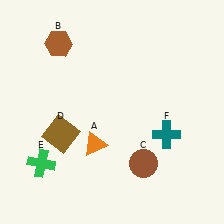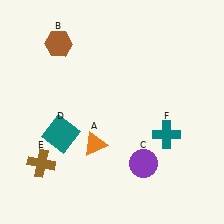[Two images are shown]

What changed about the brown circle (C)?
In Image 1, C is brown. In Image 2, it changed to purple.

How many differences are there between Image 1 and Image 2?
There are 3 differences between the two images.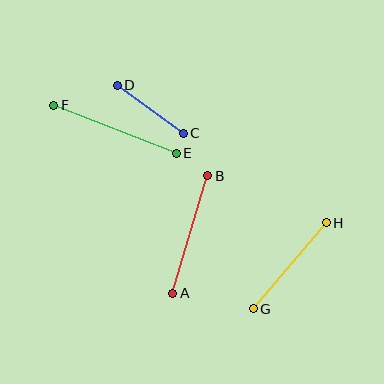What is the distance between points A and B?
The distance is approximately 123 pixels.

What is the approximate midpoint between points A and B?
The midpoint is at approximately (190, 234) pixels.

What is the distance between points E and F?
The distance is approximately 132 pixels.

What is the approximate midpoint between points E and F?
The midpoint is at approximately (115, 129) pixels.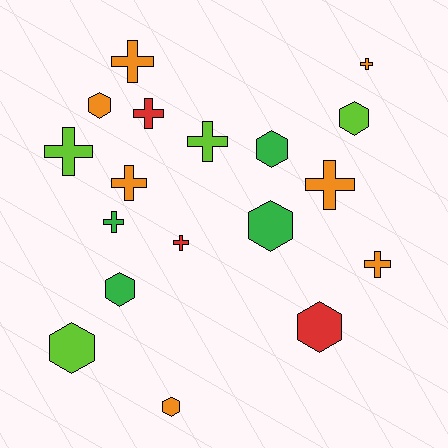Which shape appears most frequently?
Cross, with 10 objects.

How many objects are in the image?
There are 18 objects.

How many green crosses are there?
There is 1 green cross.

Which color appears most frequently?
Orange, with 7 objects.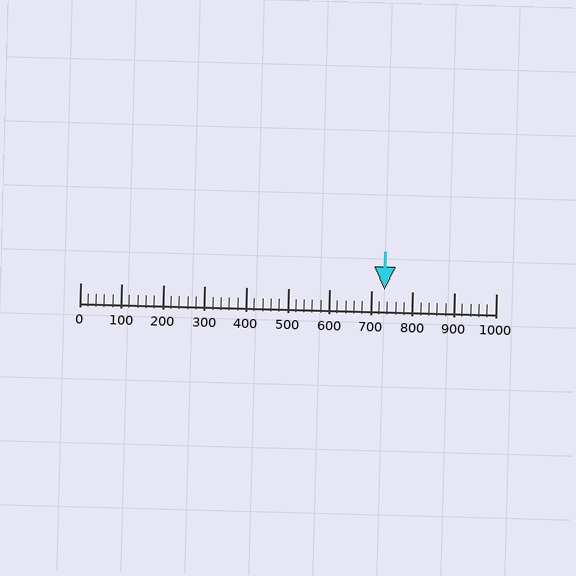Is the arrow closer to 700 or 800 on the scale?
The arrow is closer to 700.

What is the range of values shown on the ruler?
The ruler shows values from 0 to 1000.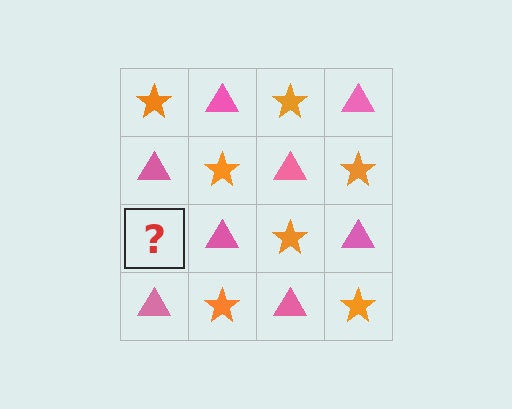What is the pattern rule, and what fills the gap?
The rule is that it alternates orange star and pink triangle in a checkerboard pattern. The gap should be filled with an orange star.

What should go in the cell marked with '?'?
The missing cell should contain an orange star.